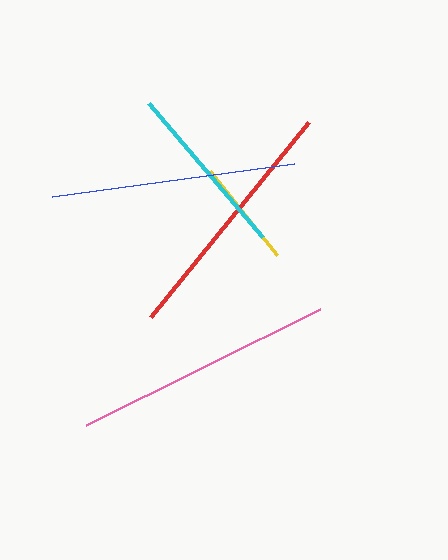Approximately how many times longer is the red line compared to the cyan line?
The red line is approximately 1.4 times the length of the cyan line.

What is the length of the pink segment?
The pink segment is approximately 261 pixels long.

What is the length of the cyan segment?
The cyan segment is approximately 176 pixels long.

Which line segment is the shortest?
The yellow line is the shortest at approximately 107 pixels.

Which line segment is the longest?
The pink line is the longest at approximately 261 pixels.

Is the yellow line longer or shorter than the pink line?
The pink line is longer than the yellow line.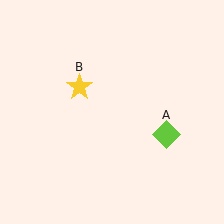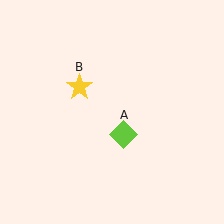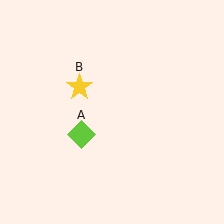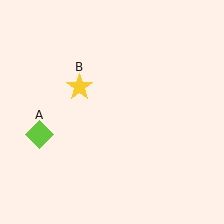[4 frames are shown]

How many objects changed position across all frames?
1 object changed position: lime diamond (object A).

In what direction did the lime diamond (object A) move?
The lime diamond (object A) moved left.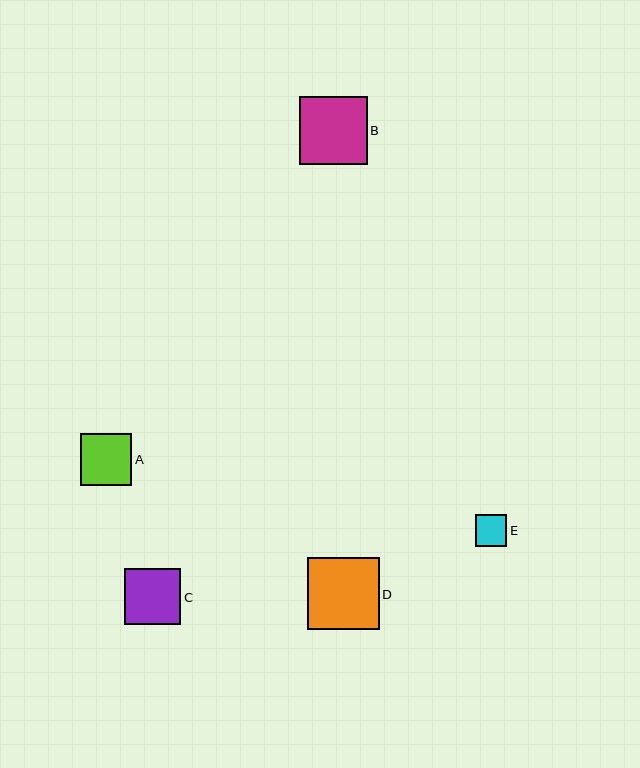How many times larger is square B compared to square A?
Square B is approximately 1.3 times the size of square A.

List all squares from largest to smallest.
From largest to smallest: D, B, C, A, E.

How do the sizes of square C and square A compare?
Square C and square A are approximately the same size.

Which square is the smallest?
Square E is the smallest with a size of approximately 32 pixels.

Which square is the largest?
Square D is the largest with a size of approximately 71 pixels.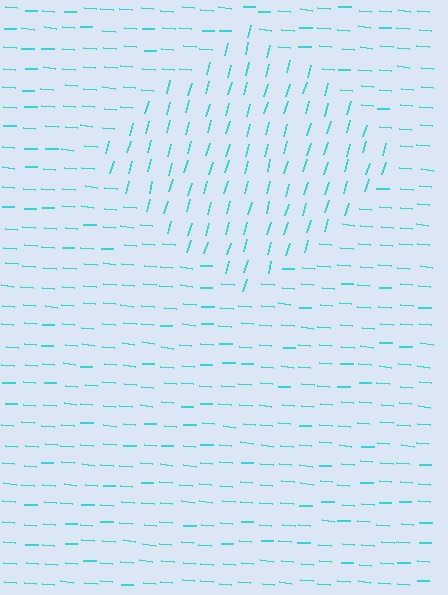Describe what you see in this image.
The image is filled with small cyan line segments. A diamond region in the image has lines oriented differently from the surrounding lines, creating a visible texture boundary.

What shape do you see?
I see a diamond.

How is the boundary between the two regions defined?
The boundary is defined purely by a change in line orientation (approximately 79 degrees difference). All lines are the same color and thickness.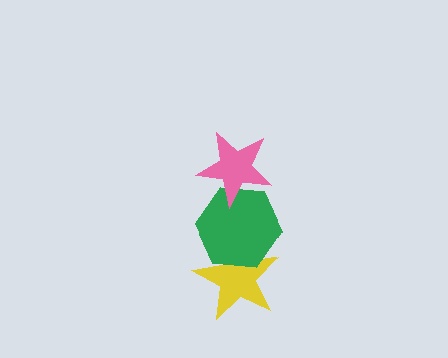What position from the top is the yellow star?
The yellow star is 3rd from the top.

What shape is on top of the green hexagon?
The pink star is on top of the green hexagon.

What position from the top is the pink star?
The pink star is 1st from the top.